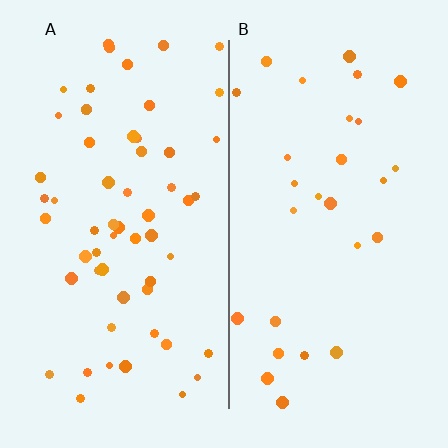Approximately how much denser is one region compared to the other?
Approximately 2.1× — region A over region B.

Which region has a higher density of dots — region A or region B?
A (the left).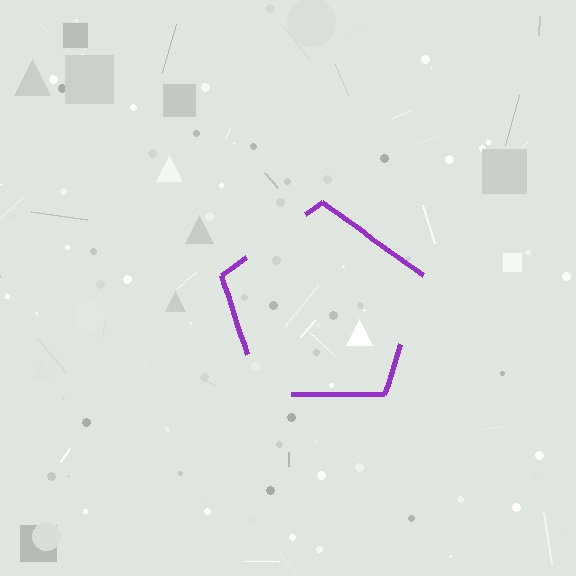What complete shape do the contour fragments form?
The contour fragments form a pentagon.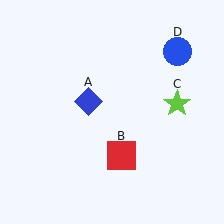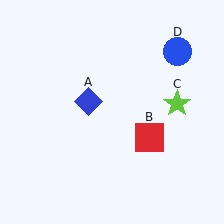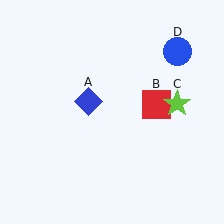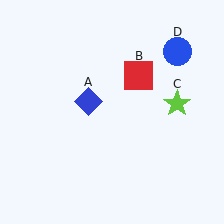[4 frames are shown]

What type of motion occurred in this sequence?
The red square (object B) rotated counterclockwise around the center of the scene.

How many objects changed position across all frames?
1 object changed position: red square (object B).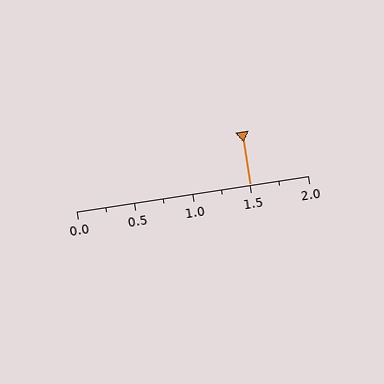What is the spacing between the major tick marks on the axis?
The major ticks are spaced 0.5 apart.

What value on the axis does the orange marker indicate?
The marker indicates approximately 1.5.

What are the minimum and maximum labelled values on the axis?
The axis runs from 0.0 to 2.0.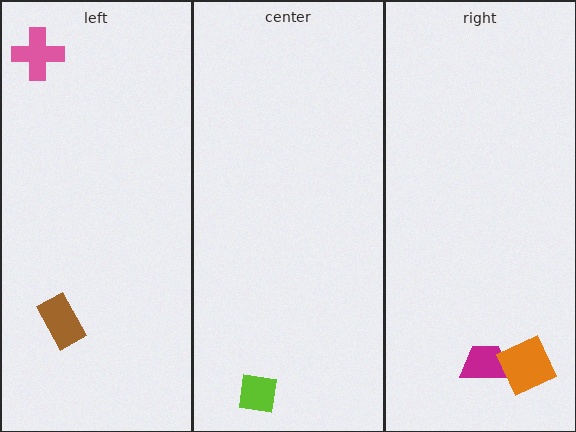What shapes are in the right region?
The magenta trapezoid, the orange square.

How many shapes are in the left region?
2.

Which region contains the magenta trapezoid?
The right region.